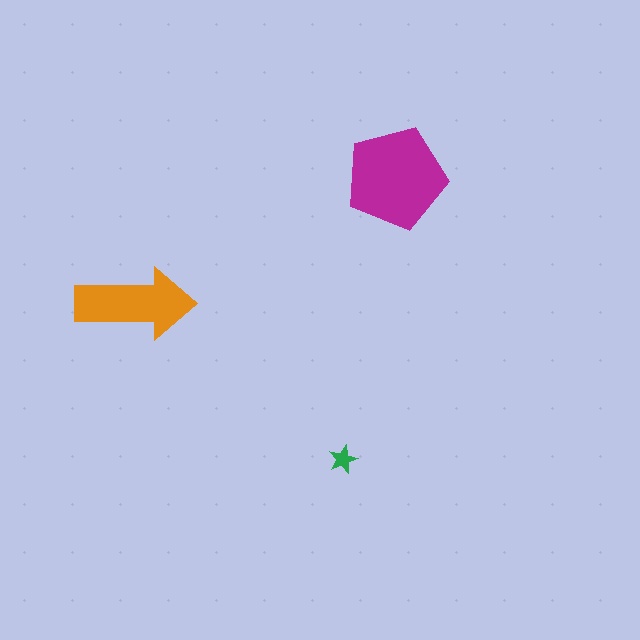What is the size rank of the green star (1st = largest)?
3rd.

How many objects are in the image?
There are 3 objects in the image.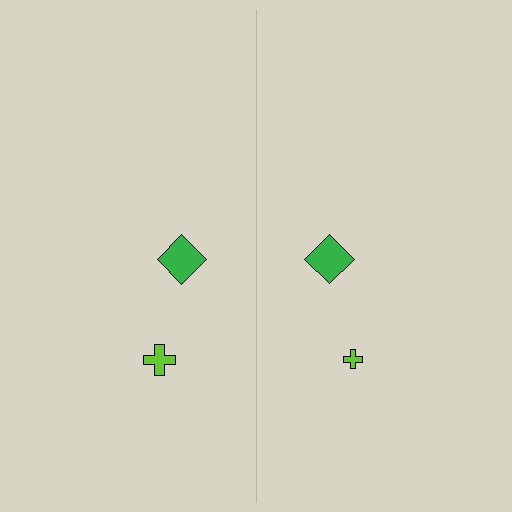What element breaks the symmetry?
The lime cross on the right side has a different size than its mirror counterpart.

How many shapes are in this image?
There are 4 shapes in this image.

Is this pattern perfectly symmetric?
No, the pattern is not perfectly symmetric. The lime cross on the right side has a different size than its mirror counterpart.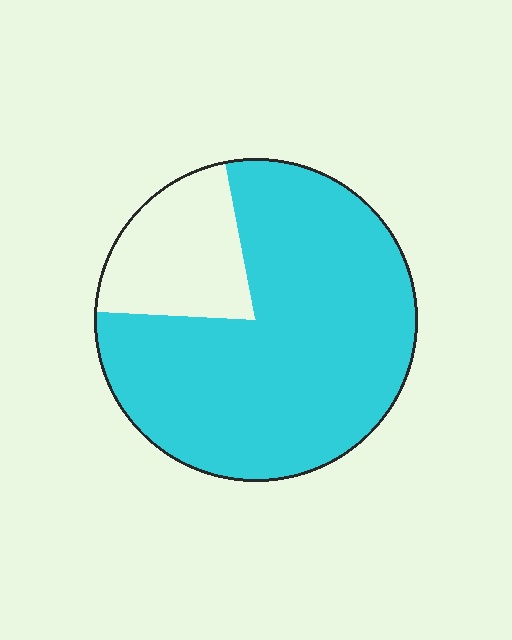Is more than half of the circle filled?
Yes.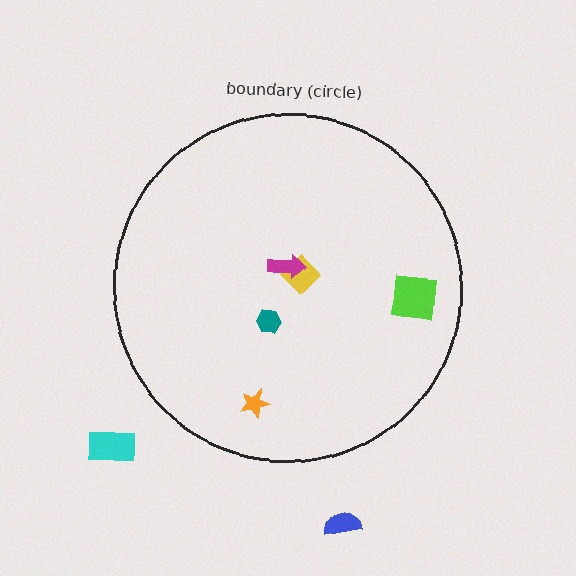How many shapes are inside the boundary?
5 inside, 2 outside.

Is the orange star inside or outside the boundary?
Inside.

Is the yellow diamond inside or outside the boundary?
Inside.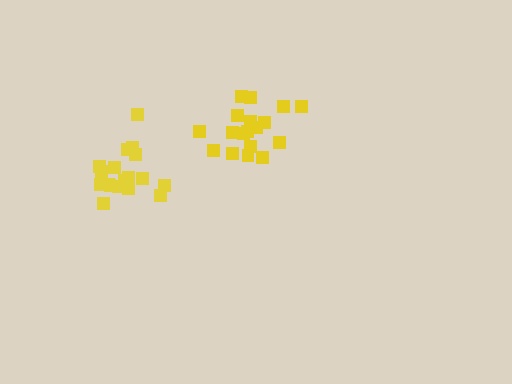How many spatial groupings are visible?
There are 2 spatial groupings.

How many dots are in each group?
Group 1: 18 dots, Group 2: 19 dots (37 total).